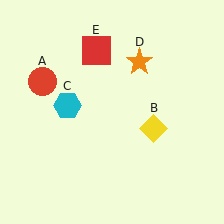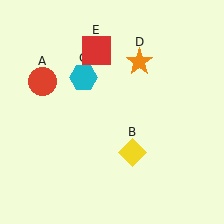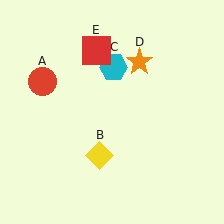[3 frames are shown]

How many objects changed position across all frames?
2 objects changed position: yellow diamond (object B), cyan hexagon (object C).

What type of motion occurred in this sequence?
The yellow diamond (object B), cyan hexagon (object C) rotated clockwise around the center of the scene.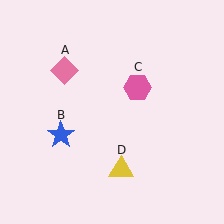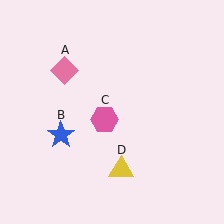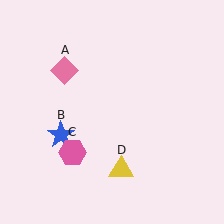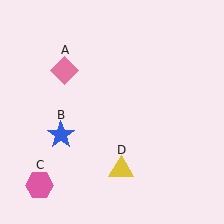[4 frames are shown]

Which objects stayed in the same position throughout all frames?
Pink diamond (object A) and blue star (object B) and yellow triangle (object D) remained stationary.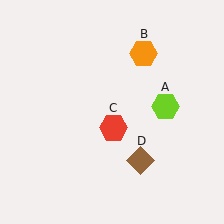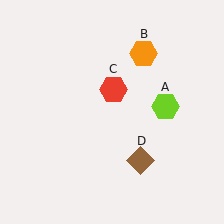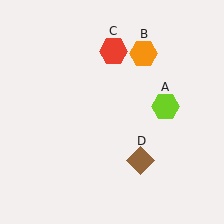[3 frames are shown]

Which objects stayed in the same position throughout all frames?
Lime hexagon (object A) and orange hexagon (object B) and brown diamond (object D) remained stationary.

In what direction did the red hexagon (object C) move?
The red hexagon (object C) moved up.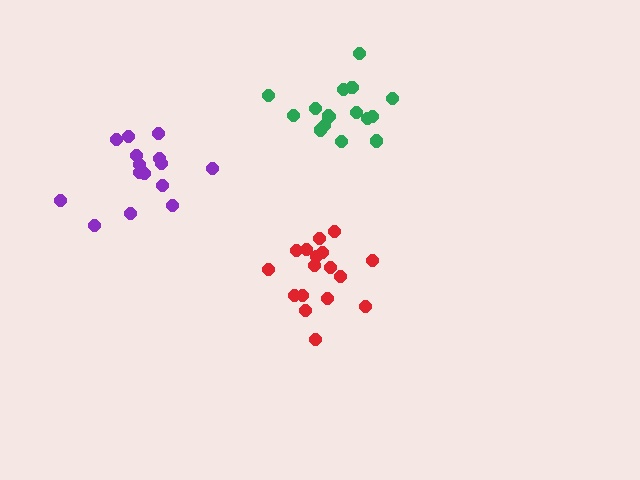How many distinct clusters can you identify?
There are 3 distinct clusters.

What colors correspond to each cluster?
The clusters are colored: red, purple, green.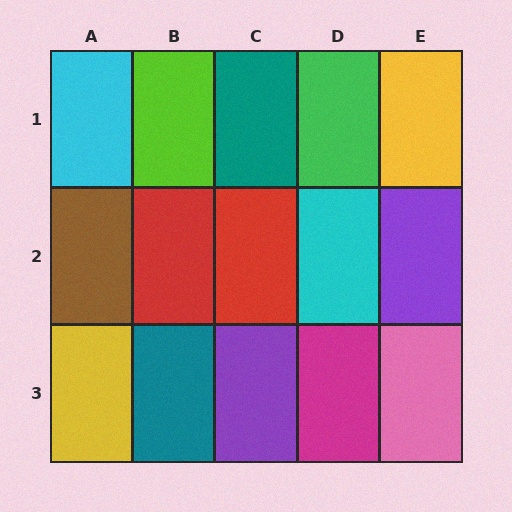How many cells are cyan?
2 cells are cyan.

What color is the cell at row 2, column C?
Red.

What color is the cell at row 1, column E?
Yellow.